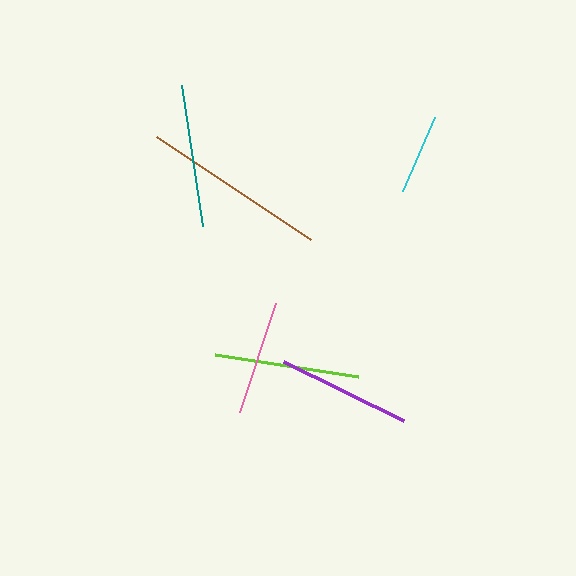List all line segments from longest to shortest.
From longest to shortest: brown, lime, teal, purple, pink, cyan.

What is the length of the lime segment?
The lime segment is approximately 144 pixels long.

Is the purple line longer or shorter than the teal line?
The teal line is longer than the purple line.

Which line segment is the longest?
The brown line is the longest at approximately 185 pixels.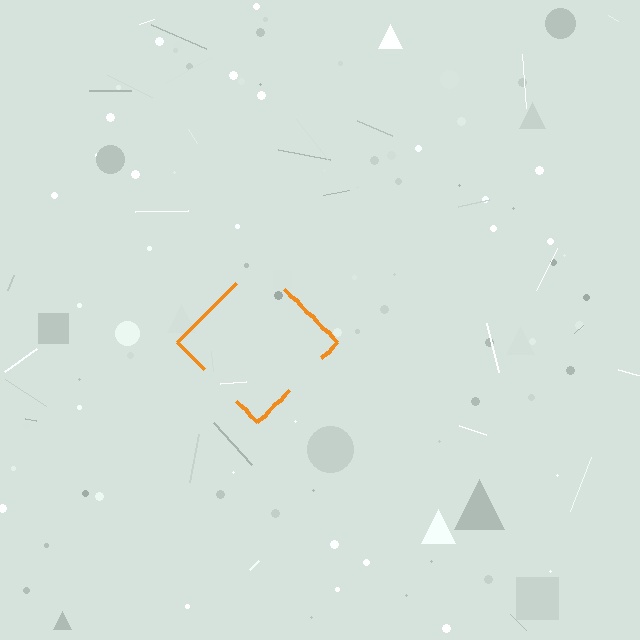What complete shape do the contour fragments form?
The contour fragments form a diamond.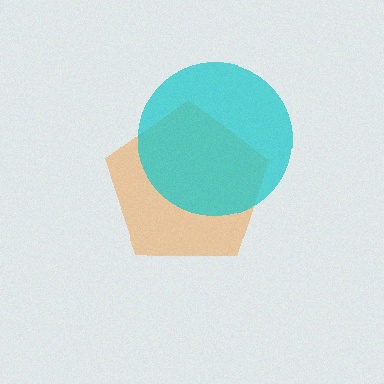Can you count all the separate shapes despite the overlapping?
Yes, there are 2 separate shapes.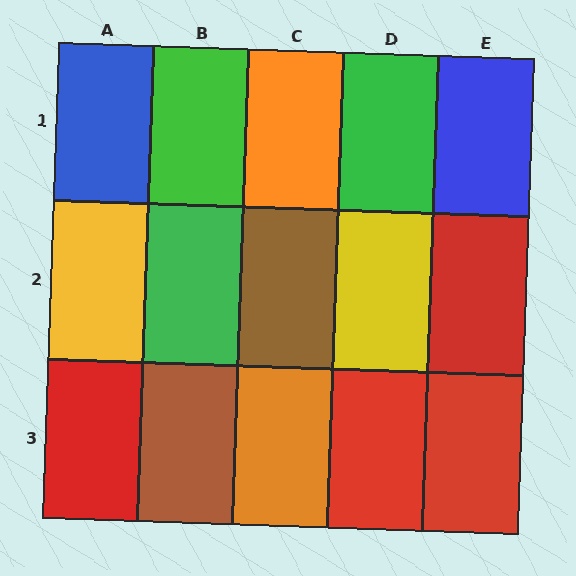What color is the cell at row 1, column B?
Green.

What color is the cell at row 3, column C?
Orange.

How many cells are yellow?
2 cells are yellow.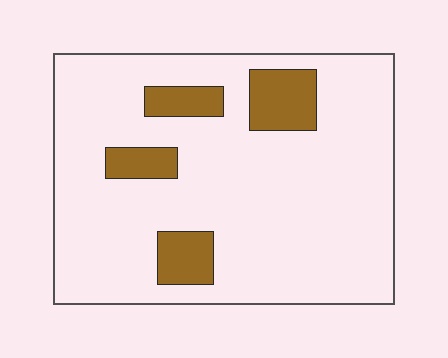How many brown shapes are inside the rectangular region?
4.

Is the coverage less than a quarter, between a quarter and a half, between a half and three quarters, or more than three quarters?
Less than a quarter.